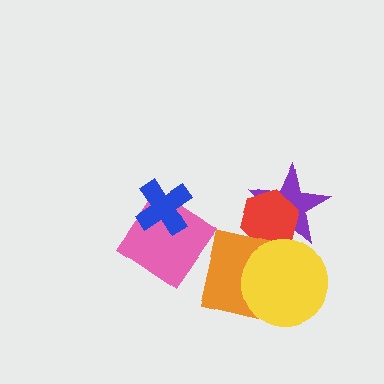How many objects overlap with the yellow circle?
3 objects overlap with the yellow circle.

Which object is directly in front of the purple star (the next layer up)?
The red hexagon is directly in front of the purple star.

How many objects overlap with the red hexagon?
3 objects overlap with the red hexagon.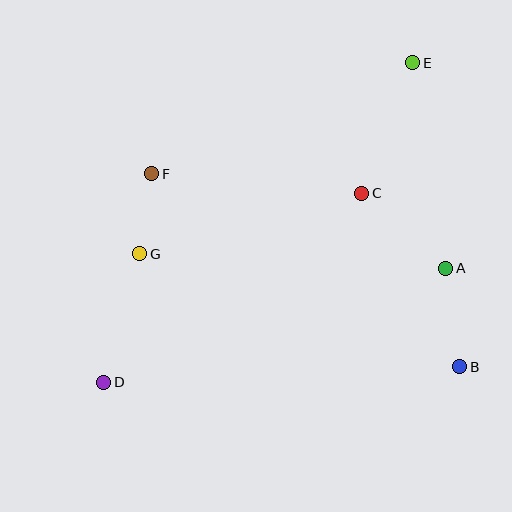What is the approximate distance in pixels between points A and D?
The distance between A and D is approximately 360 pixels.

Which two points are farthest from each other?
Points D and E are farthest from each other.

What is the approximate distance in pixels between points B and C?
The distance between B and C is approximately 200 pixels.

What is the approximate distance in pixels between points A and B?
The distance between A and B is approximately 100 pixels.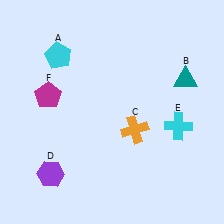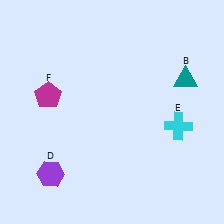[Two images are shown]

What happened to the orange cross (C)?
The orange cross (C) was removed in Image 2. It was in the bottom-right area of Image 1.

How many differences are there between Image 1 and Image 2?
There are 2 differences between the two images.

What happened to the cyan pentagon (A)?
The cyan pentagon (A) was removed in Image 2. It was in the top-left area of Image 1.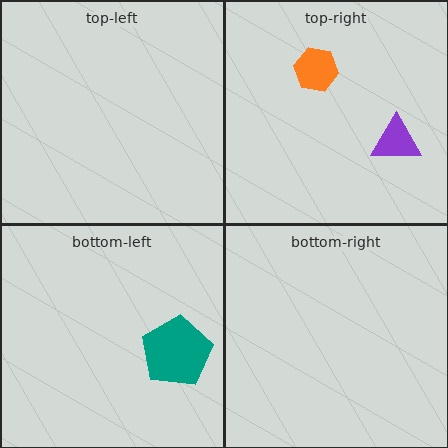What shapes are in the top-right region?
The purple triangle, the orange hexagon.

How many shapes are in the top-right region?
2.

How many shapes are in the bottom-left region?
1.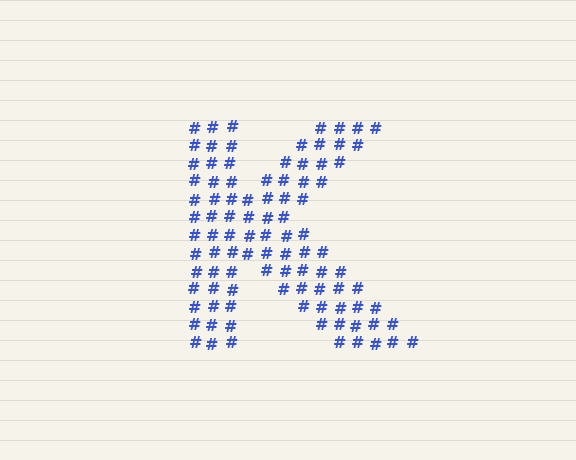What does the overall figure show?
The overall figure shows the letter K.